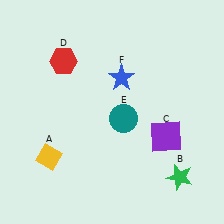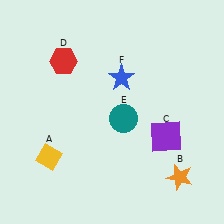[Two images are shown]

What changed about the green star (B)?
In Image 1, B is green. In Image 2, it changed to orange.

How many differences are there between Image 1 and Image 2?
There is 1 difference between the two images.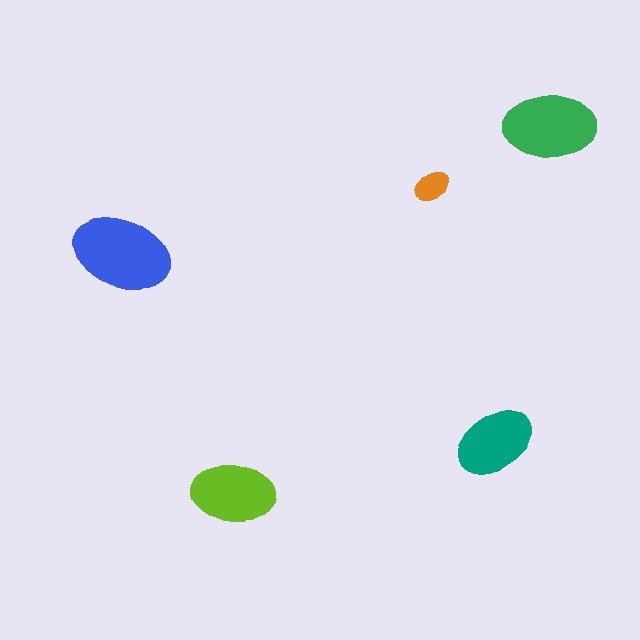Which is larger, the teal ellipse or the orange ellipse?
The teal one.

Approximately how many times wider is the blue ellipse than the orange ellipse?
About 2.5 times wider.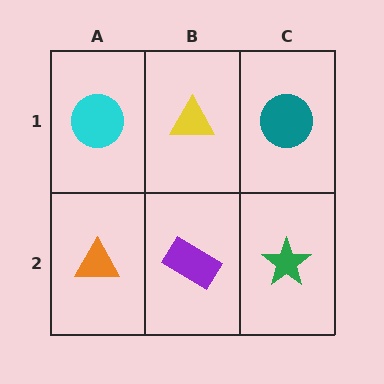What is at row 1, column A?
A cyan circle.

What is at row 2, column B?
A purple rectangle.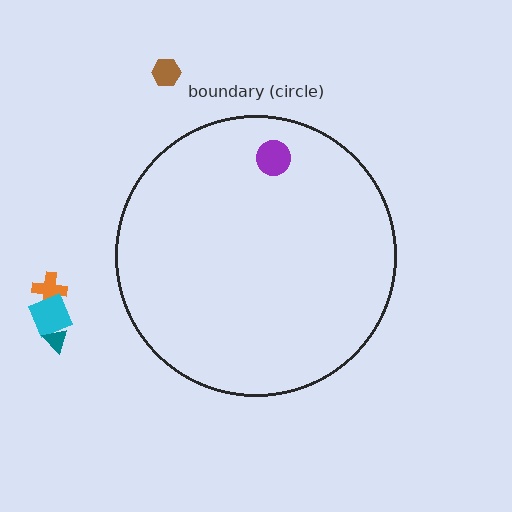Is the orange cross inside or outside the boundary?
Outside.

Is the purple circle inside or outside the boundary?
Inside.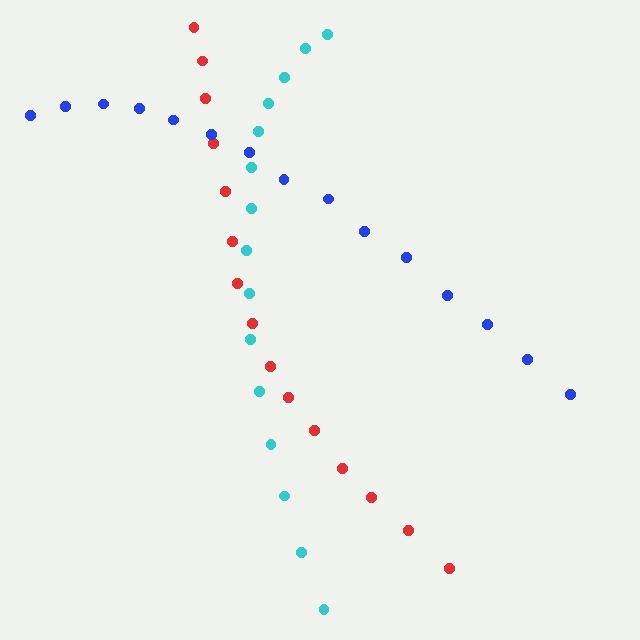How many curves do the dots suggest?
There are 3 distinct paths.